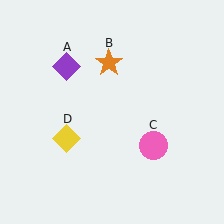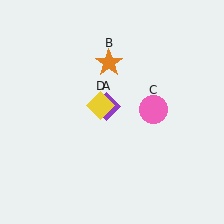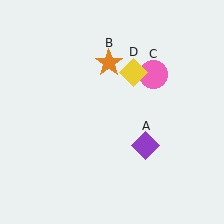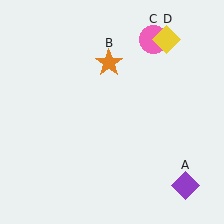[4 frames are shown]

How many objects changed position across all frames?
3 objects changed position: purple diamond (object A), pink circle (object C), yellow diamond (object D).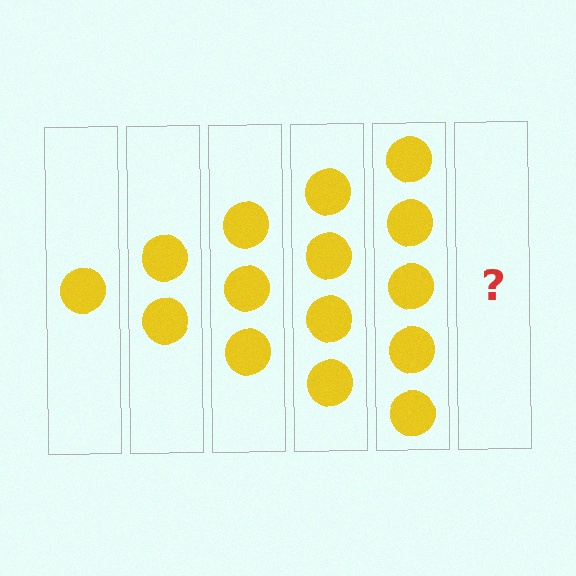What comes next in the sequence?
The next element should be 6 circles.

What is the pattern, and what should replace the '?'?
The pattern is that each step adds one more circle. The '?' should be 6 circles.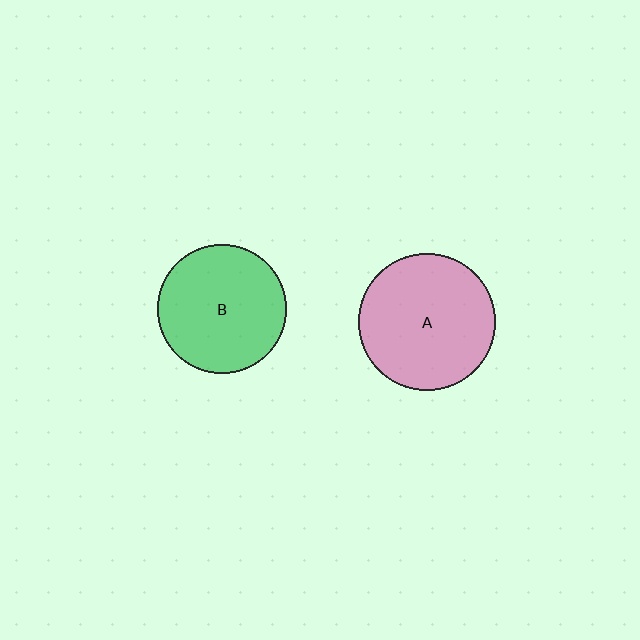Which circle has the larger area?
Circle A (pink).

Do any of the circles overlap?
No, none of the circles overlap.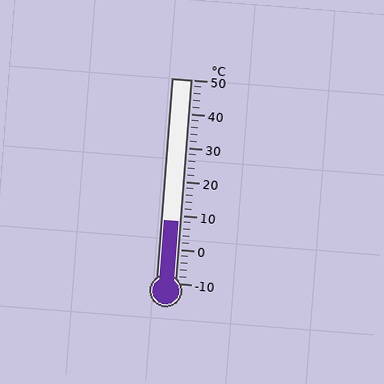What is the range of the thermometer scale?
The thermometer scale ranges from -10°C to 50°C.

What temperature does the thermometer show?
The thermometer shows approximately 8°C.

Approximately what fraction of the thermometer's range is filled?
The thermometer is filled to approximately 30% of its range.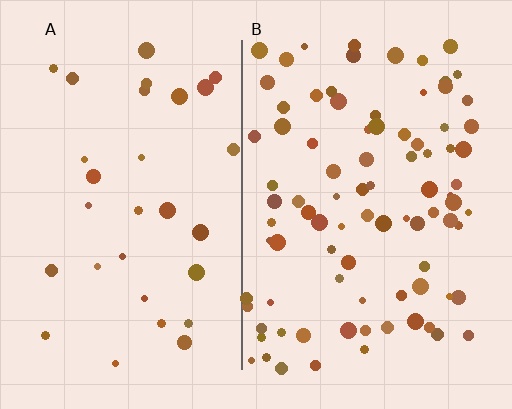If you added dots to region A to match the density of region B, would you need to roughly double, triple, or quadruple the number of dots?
Approximately triple.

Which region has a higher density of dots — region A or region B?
B (the right).